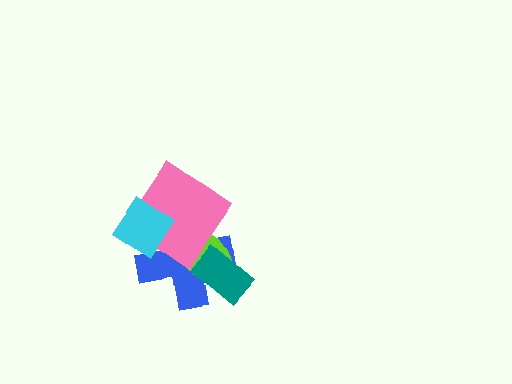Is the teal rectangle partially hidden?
No, no other shape covers it.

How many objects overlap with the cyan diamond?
2 objects overlap with the cyan diamond.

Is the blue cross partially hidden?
Yes, it is partially covered by another shape.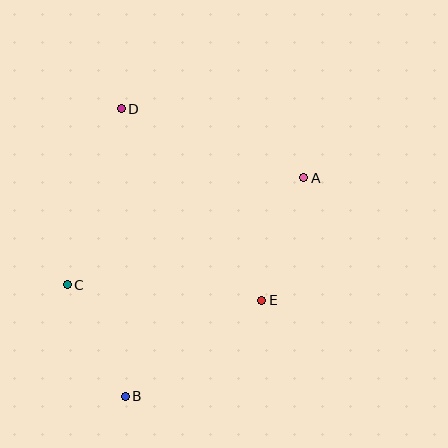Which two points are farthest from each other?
Points B and D are farthest from each other.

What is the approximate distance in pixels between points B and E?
The distance between B and E is approximately 167 pixels.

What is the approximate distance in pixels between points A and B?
The distance between A and B is approximately 282 pixels.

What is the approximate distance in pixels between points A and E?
The distance between A and E is approximately 130 pixels.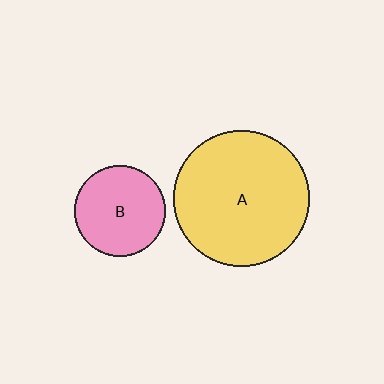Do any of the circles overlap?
No, none of the circles overlap.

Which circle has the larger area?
Circle A (yellow).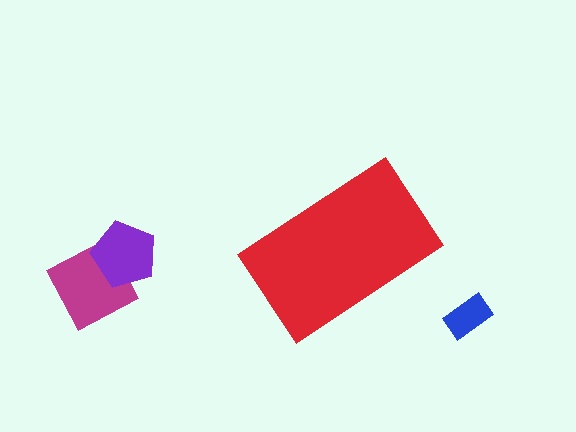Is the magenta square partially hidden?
No, the magenta square is fully visible.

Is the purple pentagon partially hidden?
No, the purple pentagon is fully visible.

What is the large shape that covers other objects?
A red rectangle.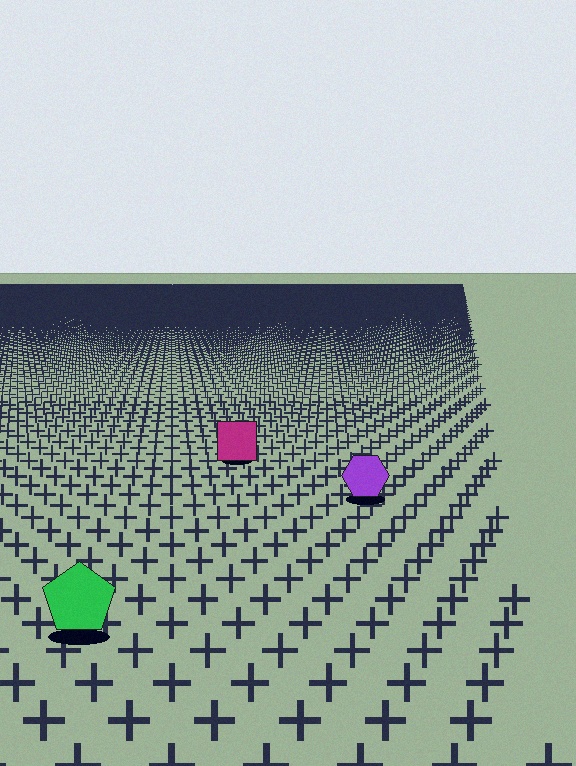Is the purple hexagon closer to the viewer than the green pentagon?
No. The green pentagon is closer — you can tell from the texture gradient: the ground texture is coarser near it.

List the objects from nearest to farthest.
From nearest to farthest: the green pentagon, the purple hexagon, the magenta square.